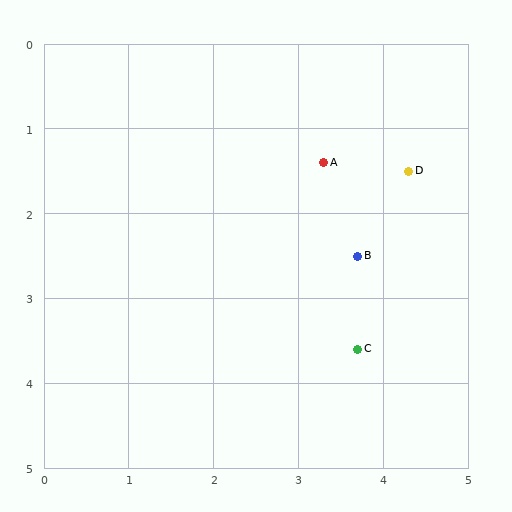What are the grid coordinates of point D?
Point D is at approximately (4.3, 1.5).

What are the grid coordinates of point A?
Point A is at approximately (3.3, 1.4).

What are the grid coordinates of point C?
Point C is at approximately (3.7, 3.6).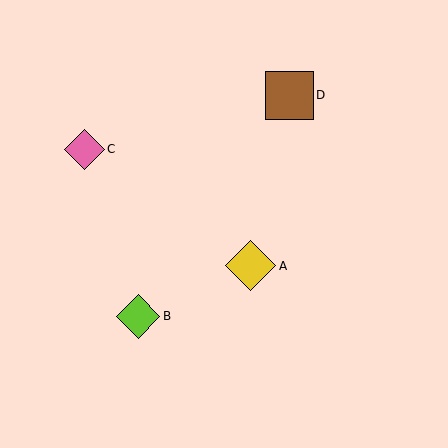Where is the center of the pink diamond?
The center of the pink diamond is at (84, 149).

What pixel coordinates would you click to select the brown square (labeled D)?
Click at (289, 95) to select the brown square D.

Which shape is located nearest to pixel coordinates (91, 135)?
The pink diamond (labeled C) at (84, 149) is nearest to that location.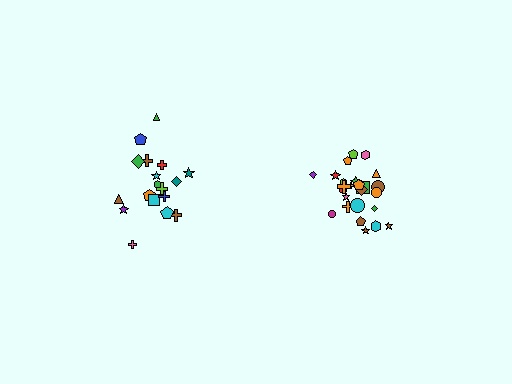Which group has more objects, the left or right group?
The right group.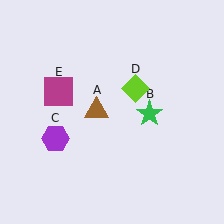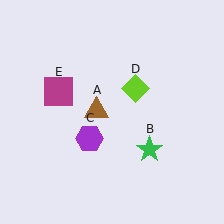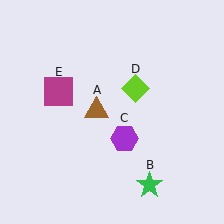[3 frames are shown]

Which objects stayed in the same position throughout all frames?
Brown triangle (object A) and lime diamond (object D) and magenta square (object E) remained stationary.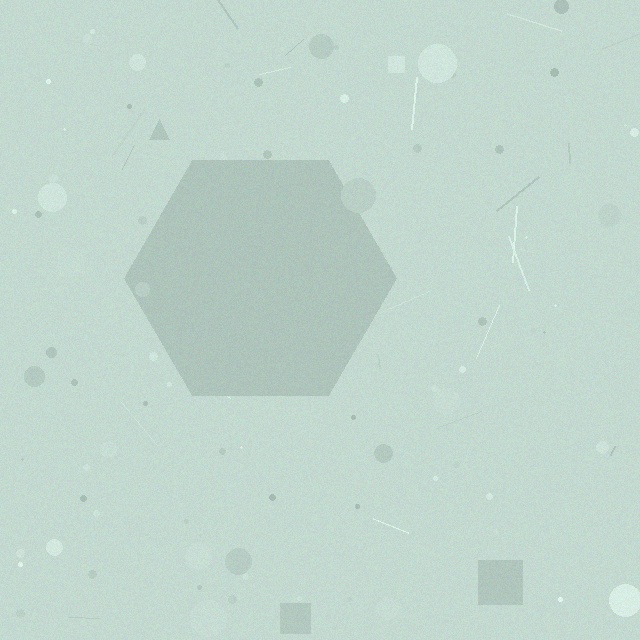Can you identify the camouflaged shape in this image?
The camouflaged shape is a hexagon.